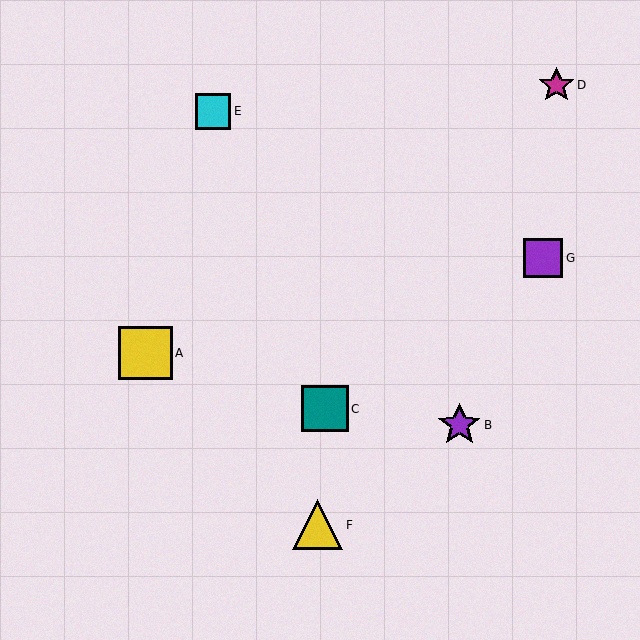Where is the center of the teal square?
The center of the teal square is at (325, 409).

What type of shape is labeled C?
Shape C is a teal square.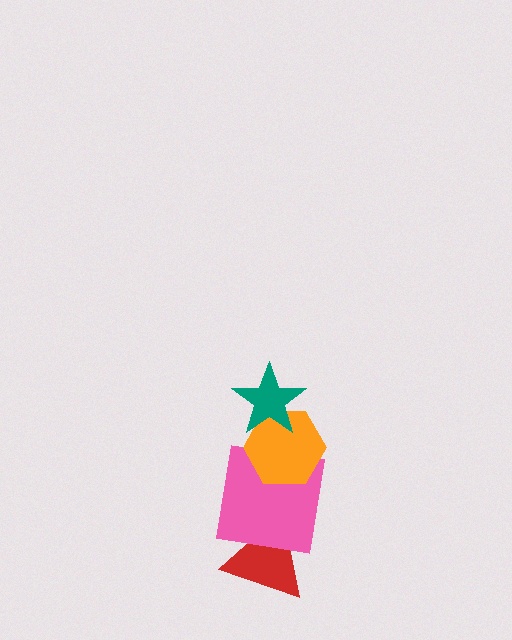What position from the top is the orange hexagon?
The orange hexagon is 2nd from the top.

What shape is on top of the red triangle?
The pink square is on top of the red triangle.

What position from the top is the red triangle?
The red triangle is 4th from the top.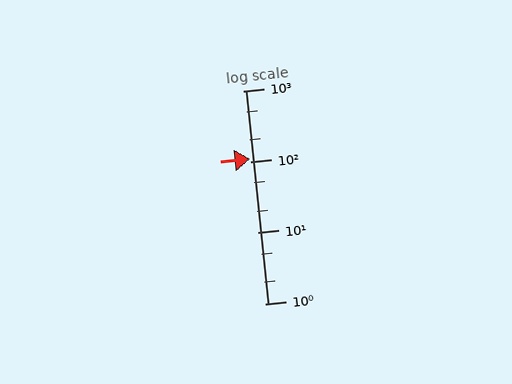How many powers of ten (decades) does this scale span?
The scale spans 3 decades, from 1 to 1000.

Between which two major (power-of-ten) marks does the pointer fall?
The pointer is between 100 and 1000.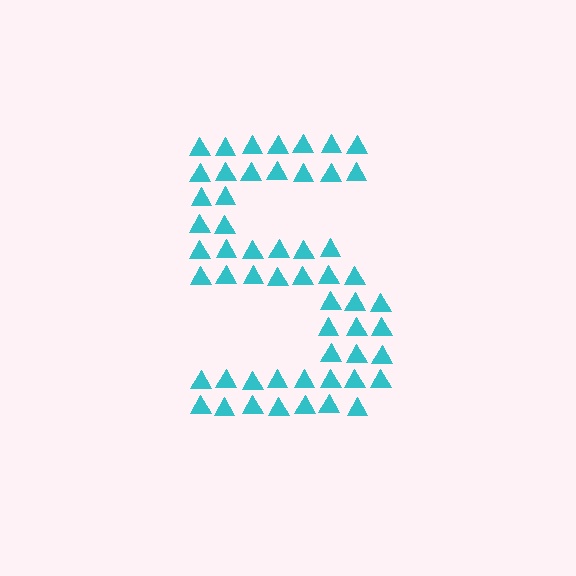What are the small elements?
The small elements are triangles.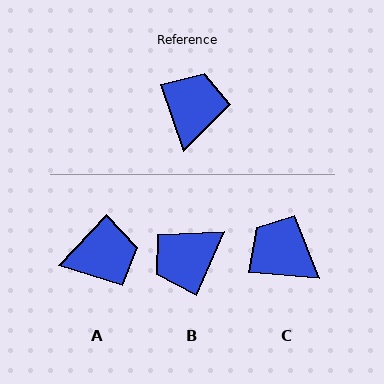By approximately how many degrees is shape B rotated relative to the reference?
Approximately 138 degrees counter-clockwise.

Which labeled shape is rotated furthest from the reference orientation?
B, about 138 degrees away.